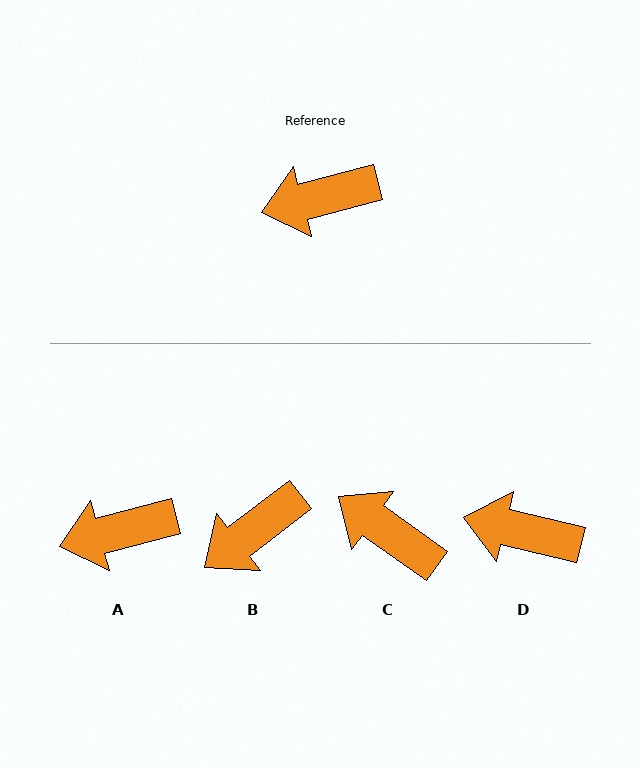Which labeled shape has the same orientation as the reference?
A.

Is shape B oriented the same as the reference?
No, it is off by about 23 degrees.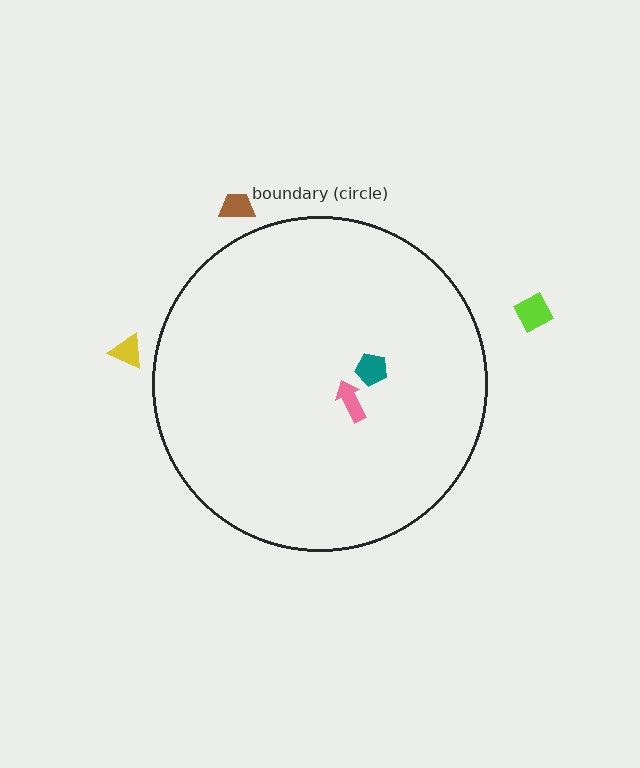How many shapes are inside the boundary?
2 inside, 3 outside.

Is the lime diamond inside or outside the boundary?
Outside.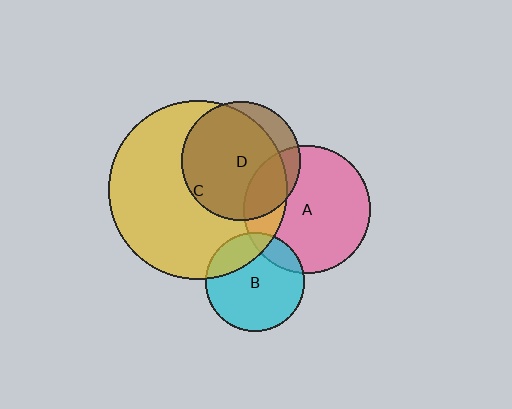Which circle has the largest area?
Circle C (yellow).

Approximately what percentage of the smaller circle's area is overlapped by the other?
Approximately 25%.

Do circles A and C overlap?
Yes.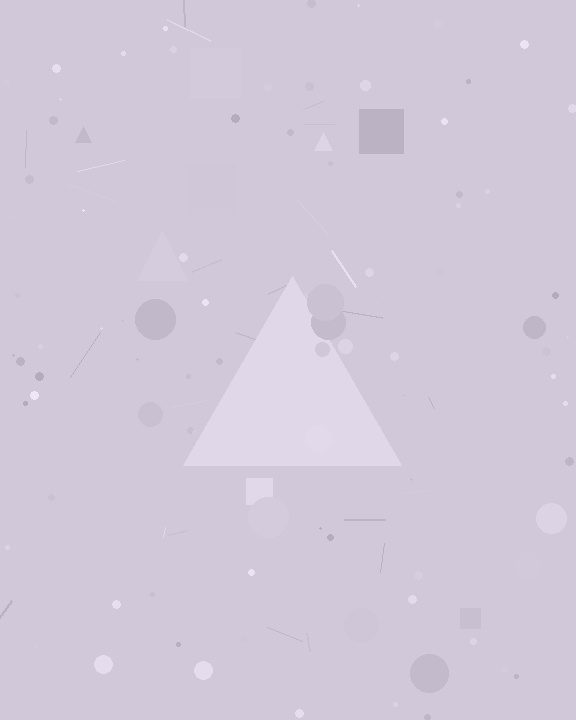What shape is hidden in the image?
A triangle is hidden in the image.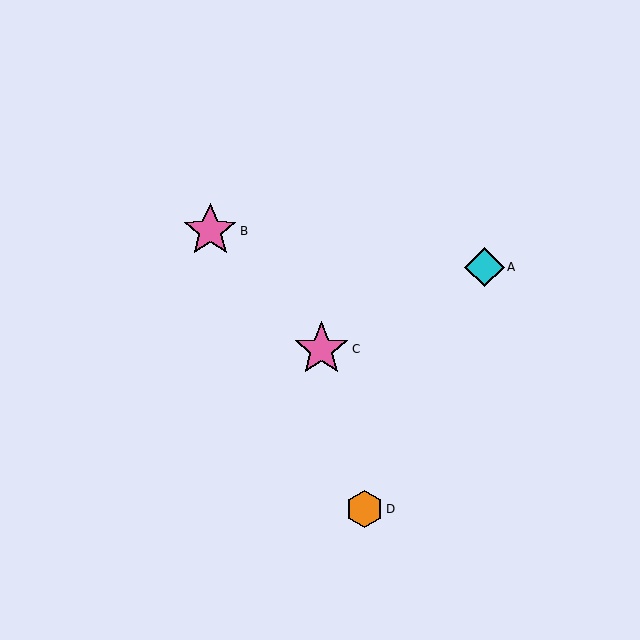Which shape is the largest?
The pink star (labeled C) is the largest.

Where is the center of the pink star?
The center of the pink star is at (210, 231).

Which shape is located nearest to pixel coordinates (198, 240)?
The pink star (labeled B) at (210, 231) is nearest to that location.